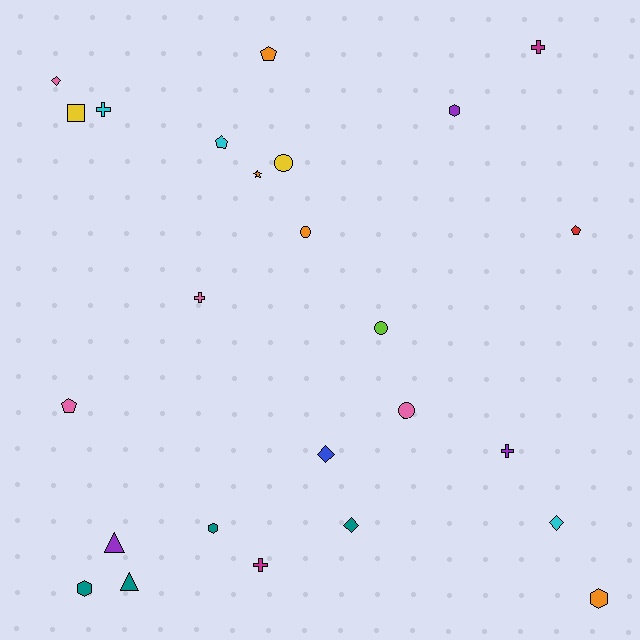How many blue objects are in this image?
There is 1 blue object.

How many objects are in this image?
There are 25 objects.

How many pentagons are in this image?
There are 4 pentagons.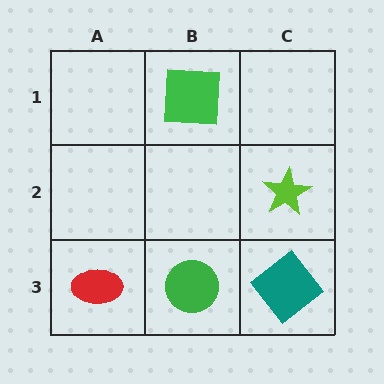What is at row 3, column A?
A red ellipse.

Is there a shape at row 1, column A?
No, that cell is empty.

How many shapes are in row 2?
1 shape.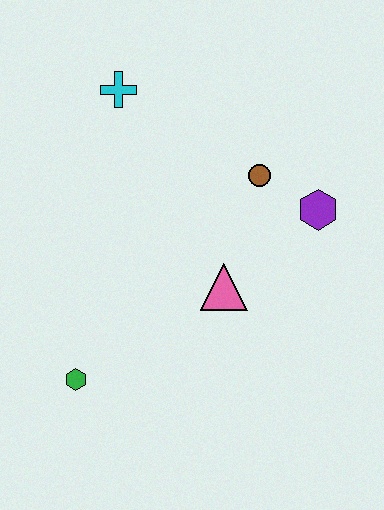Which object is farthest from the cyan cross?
The green hexagon is farthest from the cyan cross.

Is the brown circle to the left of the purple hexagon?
Yes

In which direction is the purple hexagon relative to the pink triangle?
The purple hexagon is to the right of the pink triangle.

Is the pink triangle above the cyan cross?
No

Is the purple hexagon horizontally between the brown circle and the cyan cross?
No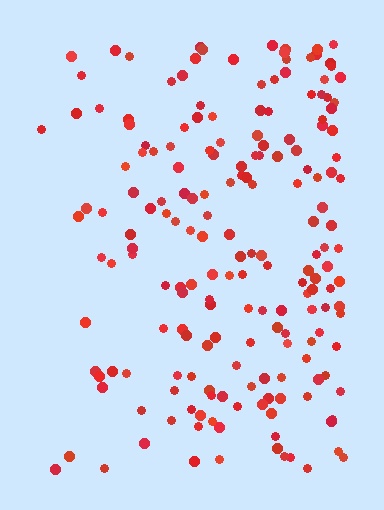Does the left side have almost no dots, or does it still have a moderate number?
Still a moderate number, just noticeably fewer than the right.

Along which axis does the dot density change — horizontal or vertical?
Horizontal.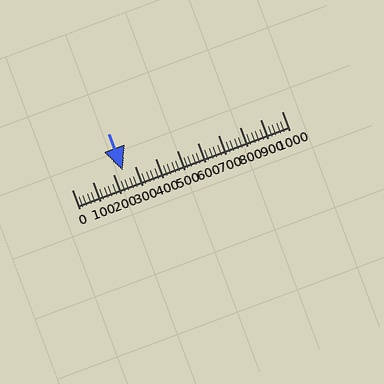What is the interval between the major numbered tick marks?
The major tick marks are spaced 100 units apart.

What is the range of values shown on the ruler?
The ruler shows values from 0 to 1000.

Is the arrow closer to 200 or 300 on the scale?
The arrow is closer to 200.